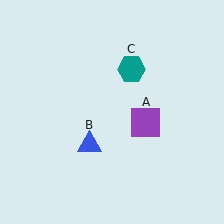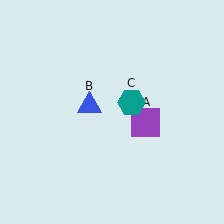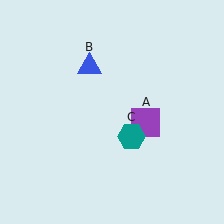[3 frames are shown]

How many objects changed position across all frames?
2 objects changed position: blue triangle (object B), teal hexagon (object C).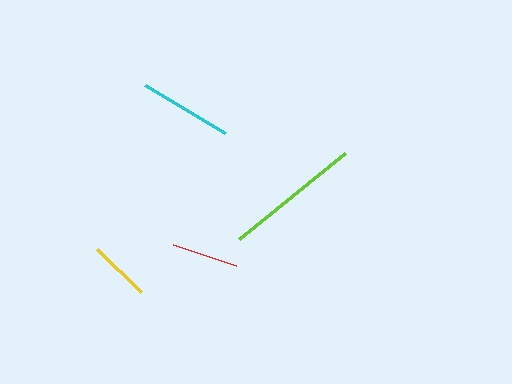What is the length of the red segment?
The red segment is approximately 66 pixels long.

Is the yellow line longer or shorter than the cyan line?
The cyan line is longer than the yellow line.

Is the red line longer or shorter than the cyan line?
The cyan line is longer than the red line.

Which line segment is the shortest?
The yellow line is the shortest at approximately 62 pixels.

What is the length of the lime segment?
The lime segment is approximately 136 pixels long.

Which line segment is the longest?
The lime line is the longest at approximately 136 pixels.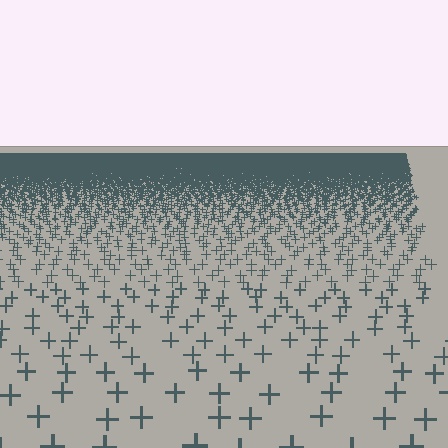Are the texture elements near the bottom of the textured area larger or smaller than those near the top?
Larger. Near the bottom, elements are closer to the viewer and appear at a bigger on-screen size.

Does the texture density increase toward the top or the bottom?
Density increases toward the top.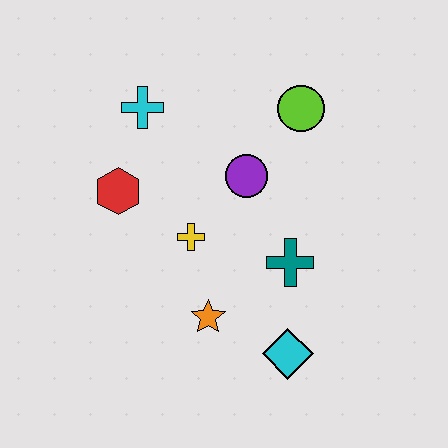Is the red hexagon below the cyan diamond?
No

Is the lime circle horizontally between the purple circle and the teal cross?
No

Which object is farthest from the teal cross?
The cyan cross is farthest from the teal cross.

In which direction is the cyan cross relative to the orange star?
The cyan cross is above the orange star.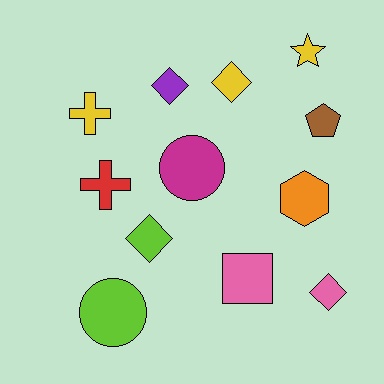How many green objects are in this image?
There are no green objects.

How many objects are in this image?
There are 12 objects.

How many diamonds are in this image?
There are 4 diamonds.